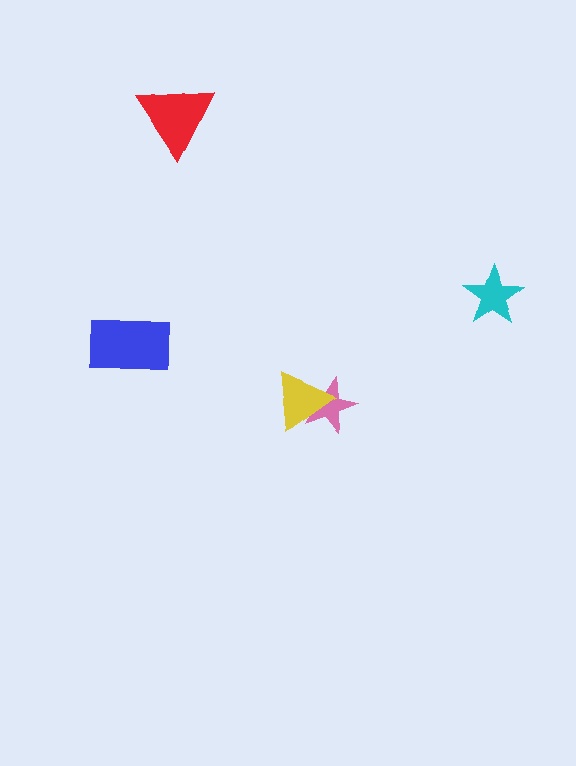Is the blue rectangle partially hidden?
No, no other shape covers it.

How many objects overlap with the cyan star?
0 objects overlap with the cyan star.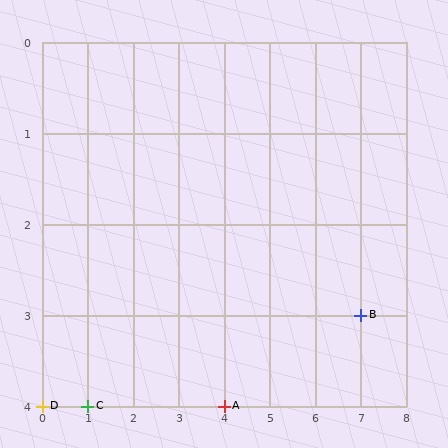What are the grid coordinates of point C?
Point C is at grid coordinates (1, 4).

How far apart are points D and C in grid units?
Points D and C are 1 column apart.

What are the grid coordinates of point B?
Point B is at grid coordinates (7, 3).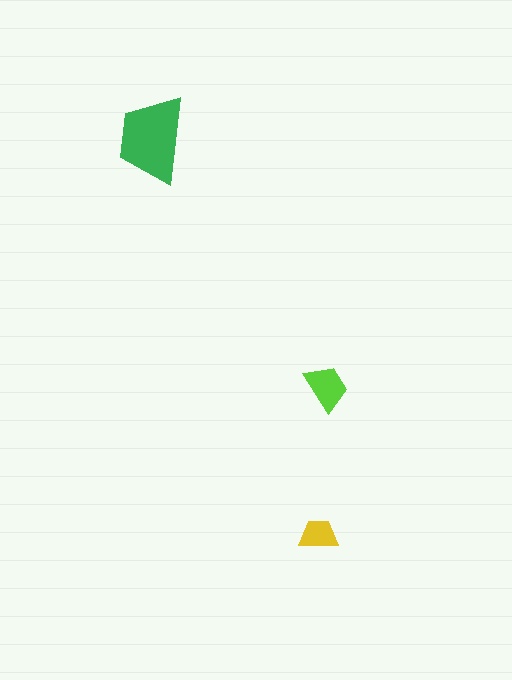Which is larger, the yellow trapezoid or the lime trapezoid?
The lime one.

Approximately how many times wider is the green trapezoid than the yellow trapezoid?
About 2 times wider.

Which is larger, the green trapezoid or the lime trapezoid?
The green one.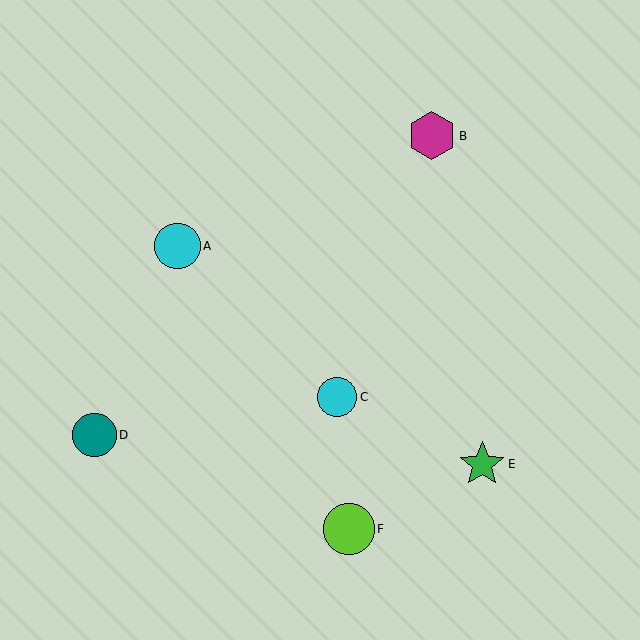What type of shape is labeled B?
Shape B is a magenta hexagon.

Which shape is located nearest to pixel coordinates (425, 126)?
The magenta hexagon (labeled B) at (432, 136) is nearest to that location.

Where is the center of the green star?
The center of the green star is at (482, 464).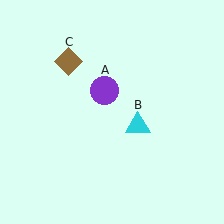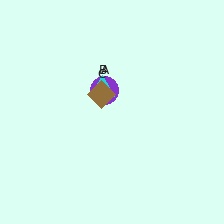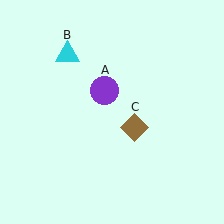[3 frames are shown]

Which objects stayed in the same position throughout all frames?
Purple circle (object A) remained stationary.